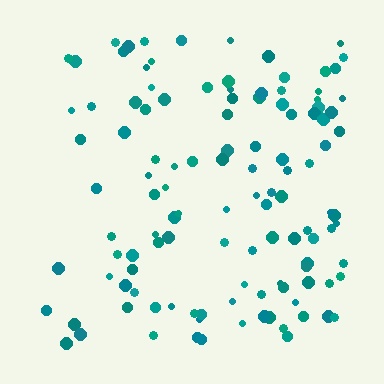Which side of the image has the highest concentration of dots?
The right.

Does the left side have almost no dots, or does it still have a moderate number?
Still a moderate number, just noticeably fewer than the right.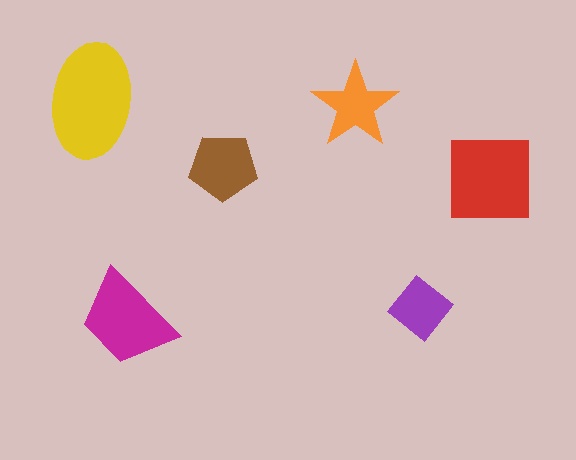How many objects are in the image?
There are 6 objects in the image.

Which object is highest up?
The yellow ellipse is topmost.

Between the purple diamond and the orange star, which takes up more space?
The orange star.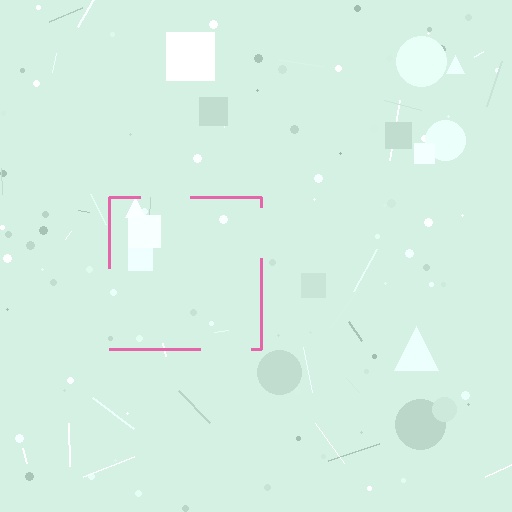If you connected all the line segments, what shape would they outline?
They would outline a square.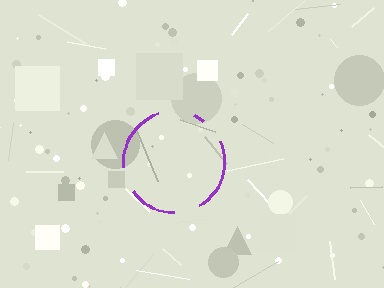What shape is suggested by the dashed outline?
The dashed outline suggests a circle.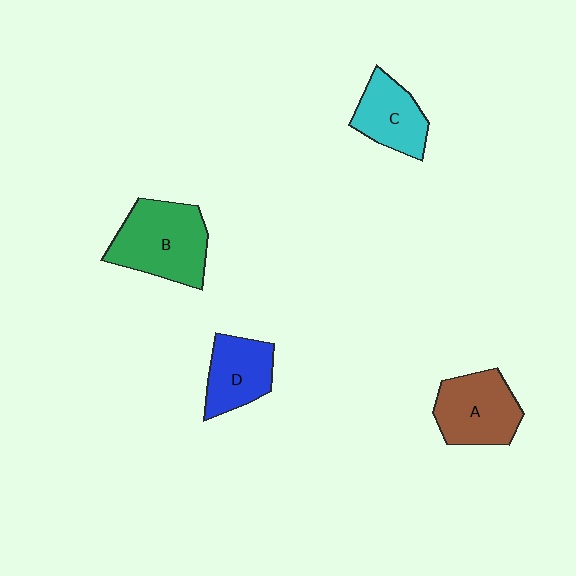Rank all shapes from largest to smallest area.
From largest to smallest: B (green), A (brown), D (blue), C (cyan).